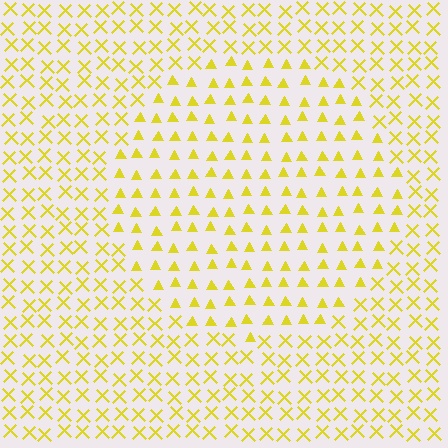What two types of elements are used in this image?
The image uses triangles inside the circle region and X marks outside it.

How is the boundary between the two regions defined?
The boundary is defined by a change in element shape: triangles inside vs. X marks outside. All elements share the same color and spacing.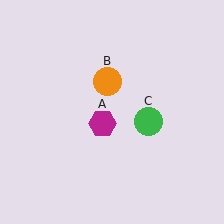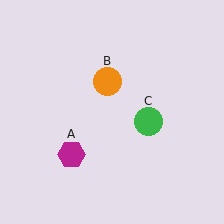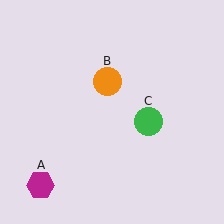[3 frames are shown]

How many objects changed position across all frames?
1 object changed position: magenta hexagon (object A).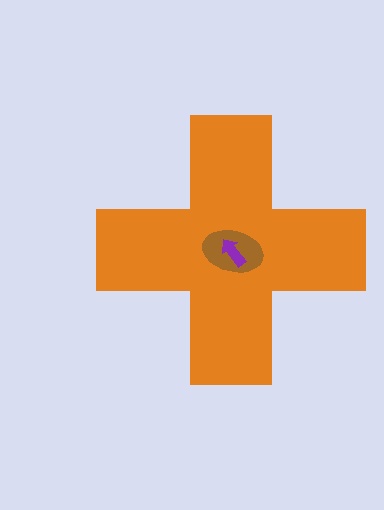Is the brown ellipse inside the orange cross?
Yes.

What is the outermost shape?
The orange cross.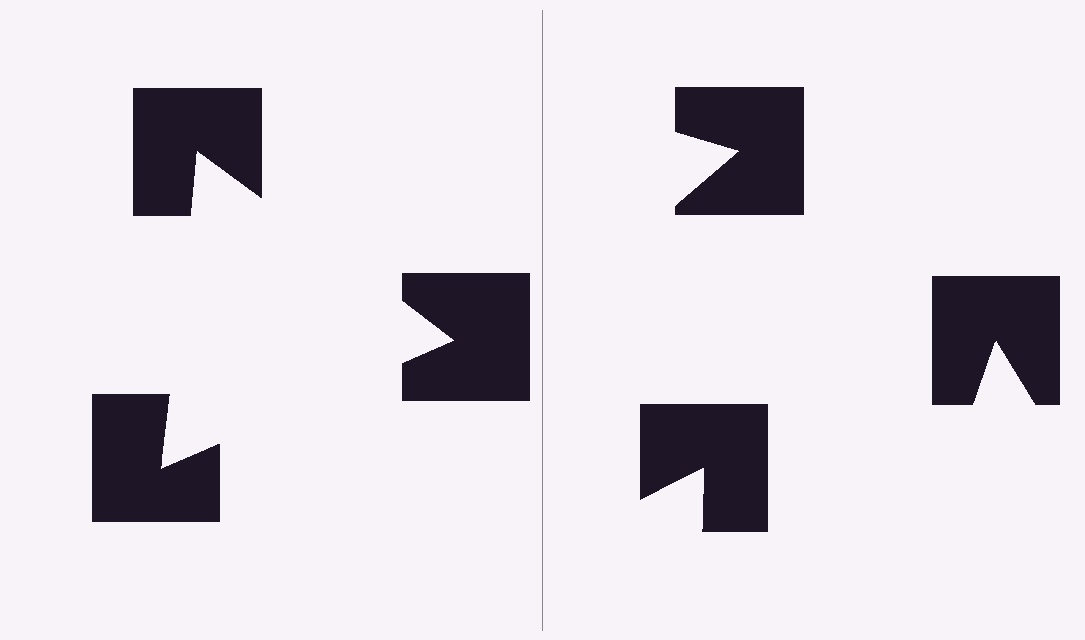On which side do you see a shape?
An illusory triangle appears on the left side. On the right side the wedge cuts are rotated, so no coherent shape forms.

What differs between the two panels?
The notched squares are positioned identically on both sides; only the wedge orientations differ. On the left they align to a triangle; on the right they are misaligned.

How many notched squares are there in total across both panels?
6 — 3 on each side.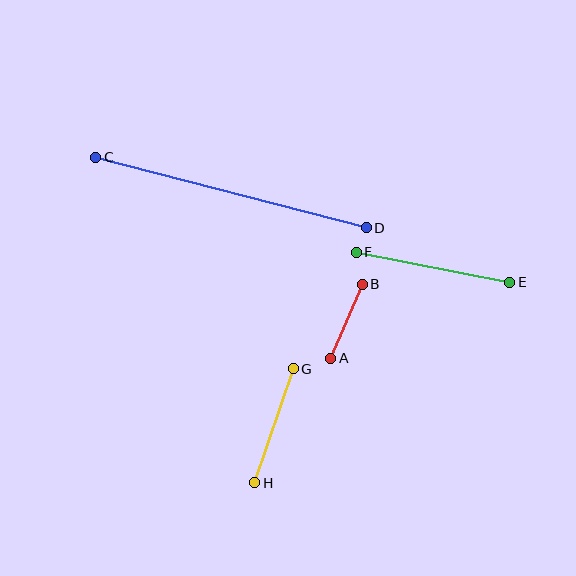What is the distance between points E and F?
The distance is approximately 157 pixels.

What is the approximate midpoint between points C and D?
The midpoint is at approximately (231, 192) pixels.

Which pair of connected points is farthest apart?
Points C and D are farthest apart.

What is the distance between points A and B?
The distance is approximately 81 pixels.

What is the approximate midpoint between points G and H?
The midpoint is at approximately (274, 426) pixels.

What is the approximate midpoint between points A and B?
The midpoint is at approximately (347, 321) pixels.